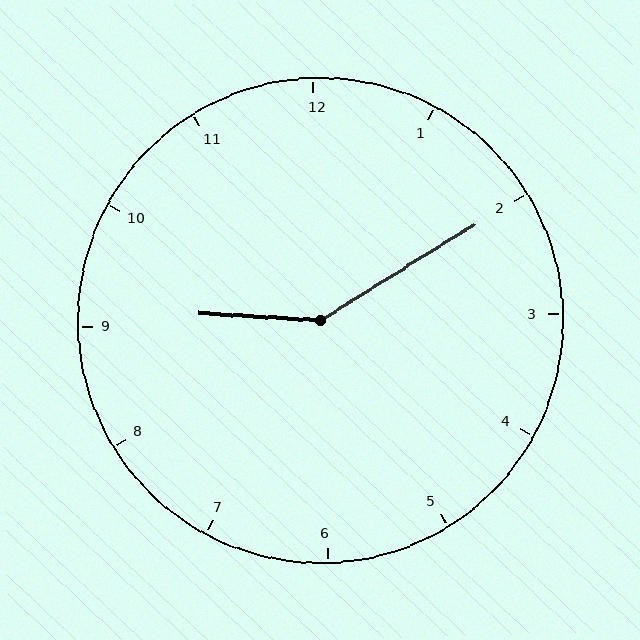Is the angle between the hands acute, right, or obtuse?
It is obtuse.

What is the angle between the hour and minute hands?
Approximately 145 degrees.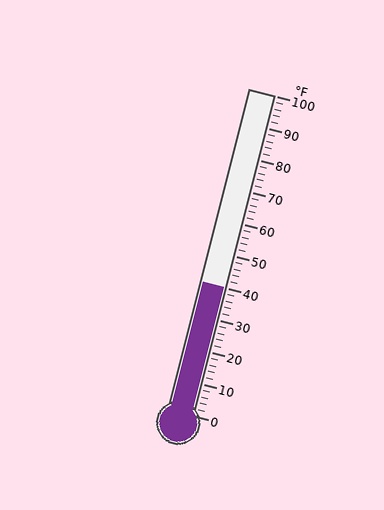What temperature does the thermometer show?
The thermometer shows approximately 40°F.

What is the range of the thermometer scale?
The thermometer scale ranges from 0°F to 100°F.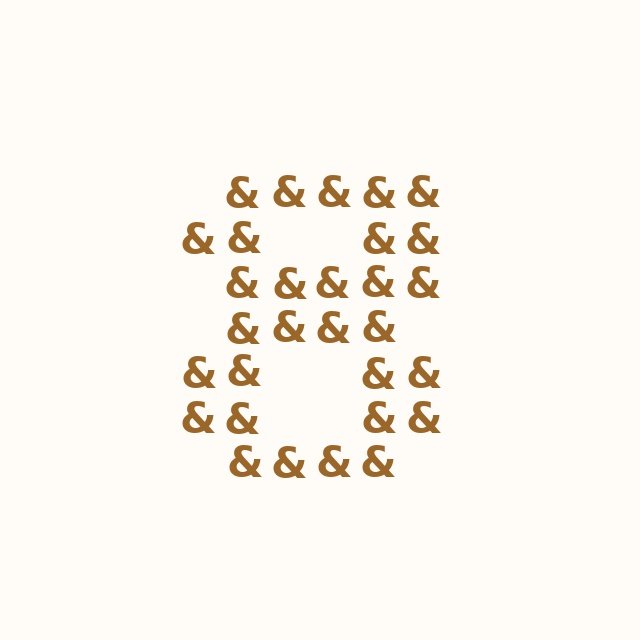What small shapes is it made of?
It is made of small ampersands.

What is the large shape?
The large shape is the digit 8.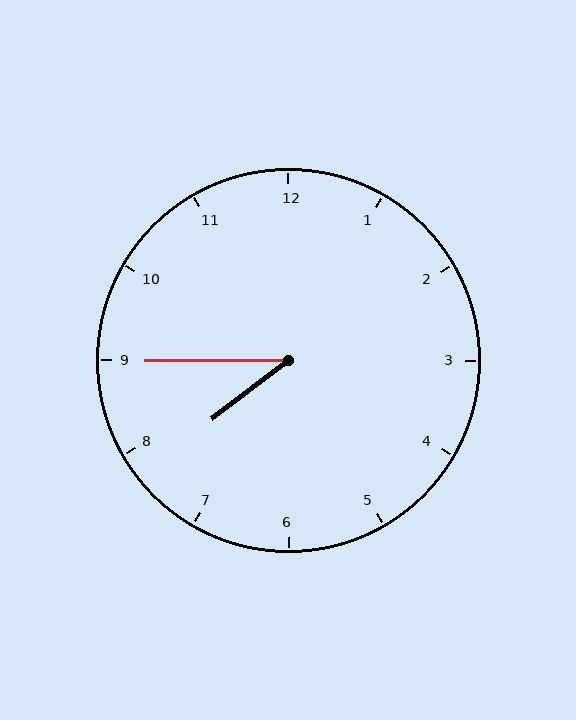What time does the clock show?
7:45.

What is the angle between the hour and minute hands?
Approximately 38 degrees.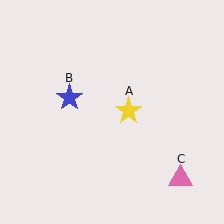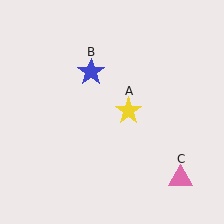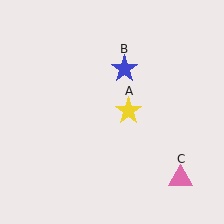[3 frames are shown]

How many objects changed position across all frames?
1 object changed position: blue star (object B).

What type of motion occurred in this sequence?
The blue star (object B) rotated clockwise around the center of the scene.